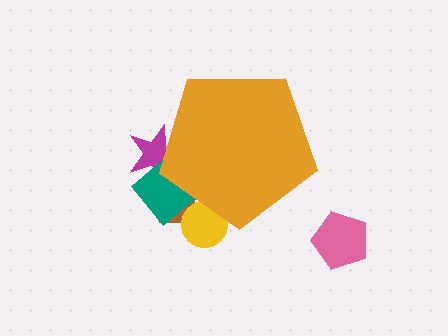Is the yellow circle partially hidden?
Yes, the yellow circle is partially hidden behind the orange pentagon.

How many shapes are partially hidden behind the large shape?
4 shapes are partially hidden.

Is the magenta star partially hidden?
Yes, the magenta star is partially hidden behind the orange pentagon.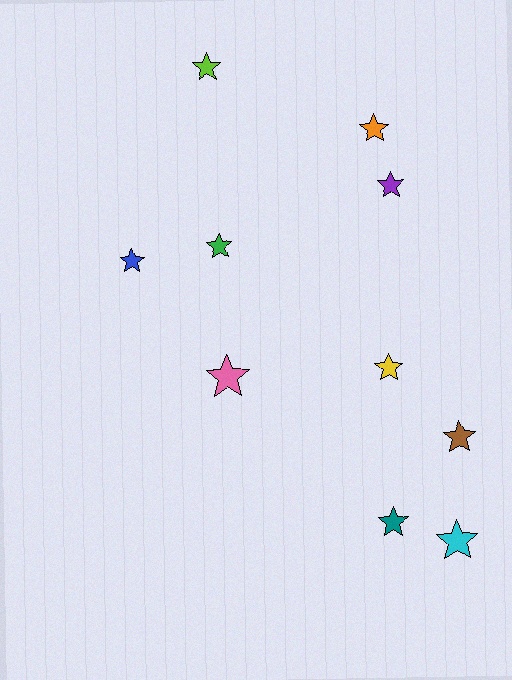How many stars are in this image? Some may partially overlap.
There are 10 stars.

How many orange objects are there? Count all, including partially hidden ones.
There is 1 orange object.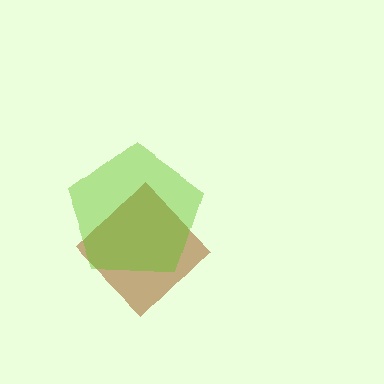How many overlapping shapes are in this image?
There are 2 overlapping shapes in the image.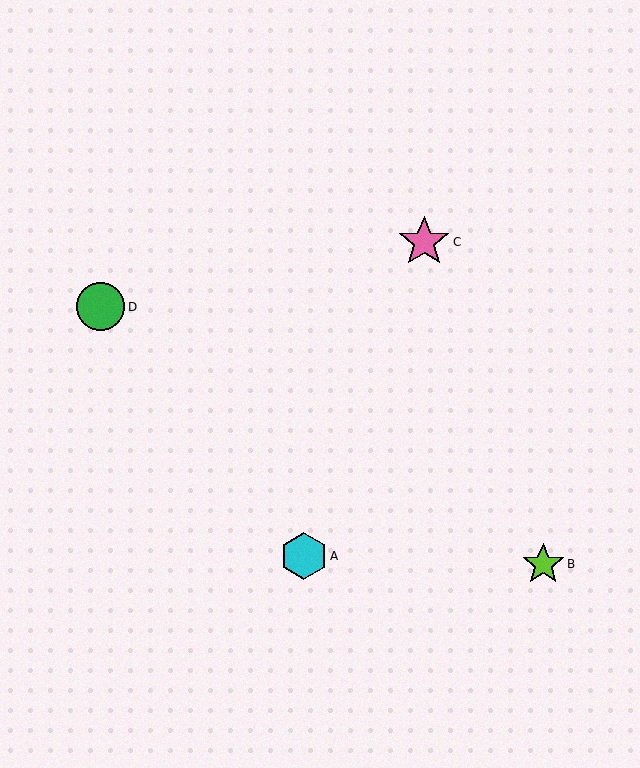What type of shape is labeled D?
Shape D is a green circle.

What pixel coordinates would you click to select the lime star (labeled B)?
Click at (543, 564) to select the lime star B.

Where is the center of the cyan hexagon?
The center of the cyan hexagon is at (304, 556).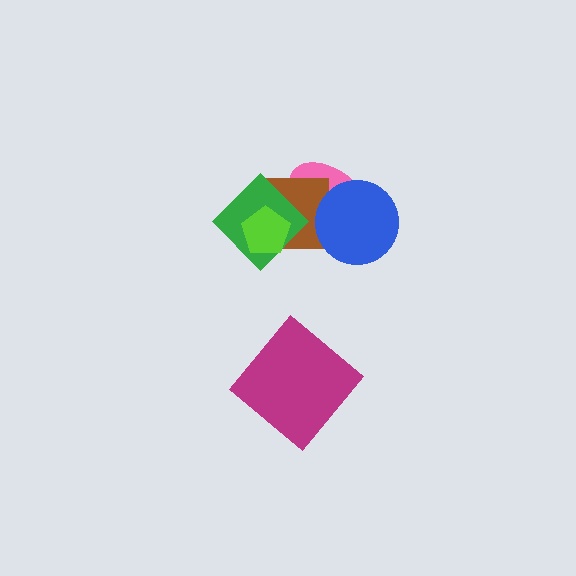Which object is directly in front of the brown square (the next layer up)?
The green diamond is directly in front of the brown square.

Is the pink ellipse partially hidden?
Yes, it is partially covered by another shape.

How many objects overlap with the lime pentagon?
2 objects overlap with the lime pentagon.